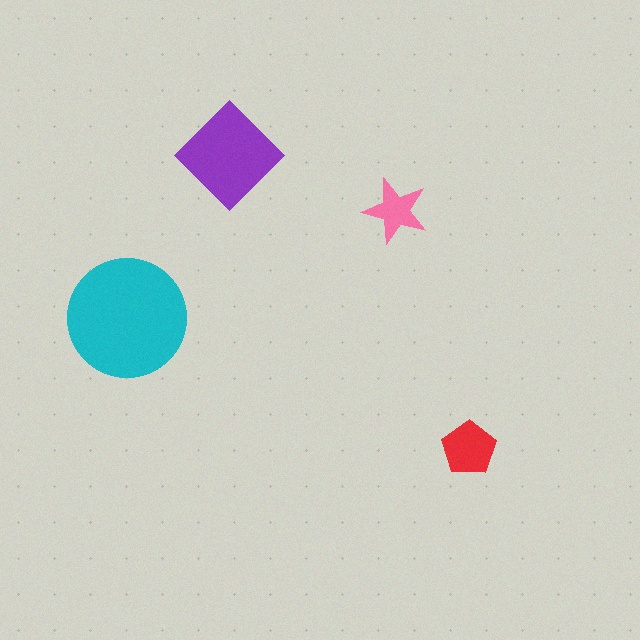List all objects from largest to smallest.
The cyan circle, the purple diamond, the red pentagon, the pink star.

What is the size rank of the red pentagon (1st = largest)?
3rd.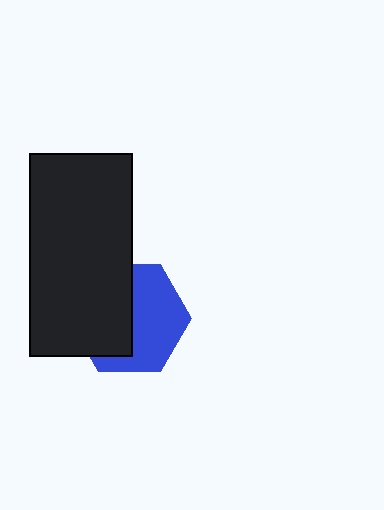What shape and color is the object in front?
The object in front is a black rectangle.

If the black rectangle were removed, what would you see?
You would see the complete blue hexagon.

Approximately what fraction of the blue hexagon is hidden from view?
Roughly 49% of the blue hexagon is hidden behind the black rectangle.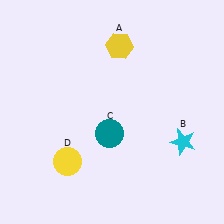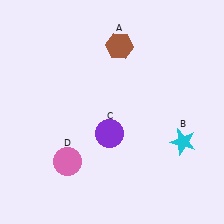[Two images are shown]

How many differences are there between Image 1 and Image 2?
There are 3 differences between the two images.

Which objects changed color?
A changed from yellow to brown. C changed from teal to purple. D changed from yellow to pink.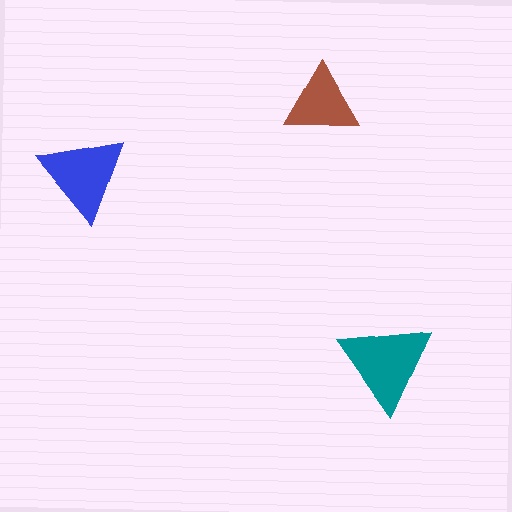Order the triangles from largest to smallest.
the teal one, the blue one, the brown one.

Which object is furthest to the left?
The blue triangle is leftmost.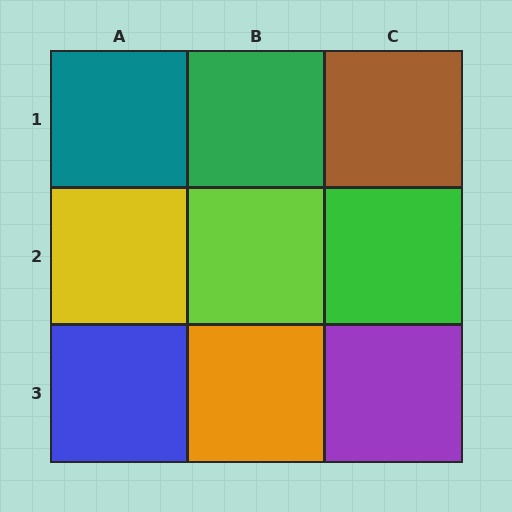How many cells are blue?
1 cell is blue.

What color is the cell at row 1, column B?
Green.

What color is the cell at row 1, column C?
Brown.